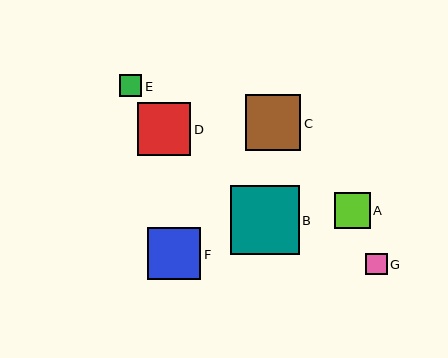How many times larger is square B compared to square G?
Square B is approximately 3.2 times the size of square G.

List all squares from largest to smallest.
From largest to smallest: B, C, D, F, A, E, G.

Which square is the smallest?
Square G is the smallest with a size of approximately 22 pixels.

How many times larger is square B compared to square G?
Square B is approximately 3.2 times the size of square G.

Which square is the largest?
Square B is the largest with a size of approximately 69 pixels.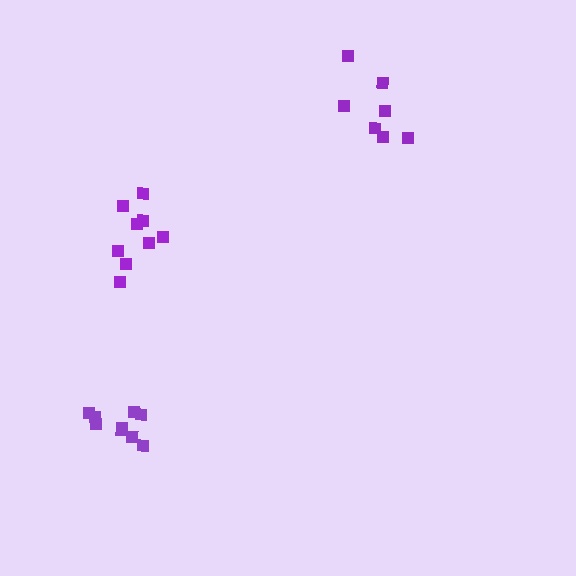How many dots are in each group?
Group 1: 9 dots, Group 2: 7 dots, Group 3: 9 dots (25 total).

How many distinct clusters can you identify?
There are 3 distinct clusters.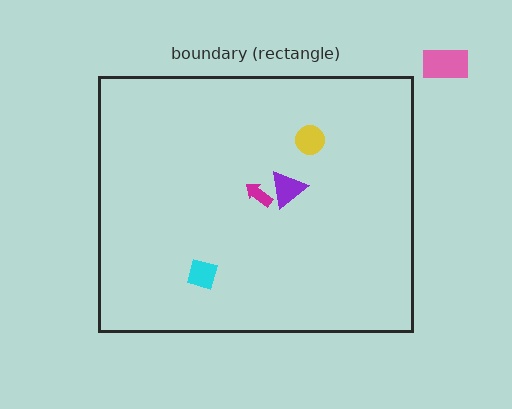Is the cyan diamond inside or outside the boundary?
Inside.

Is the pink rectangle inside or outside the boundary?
Outside.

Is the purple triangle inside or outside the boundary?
Inside.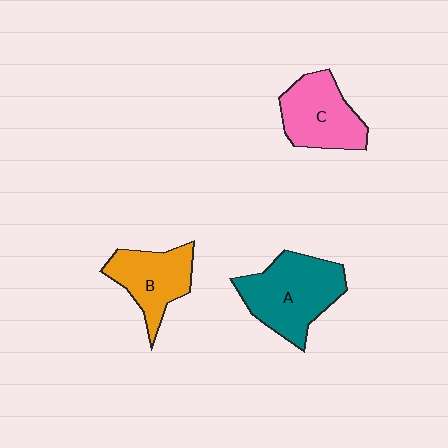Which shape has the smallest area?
Shape B (orange).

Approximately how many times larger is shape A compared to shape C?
Approximately 1.3 times.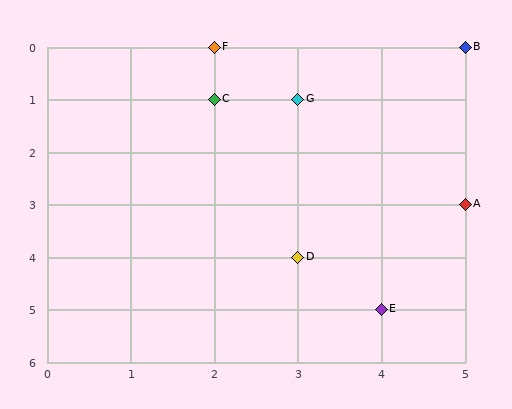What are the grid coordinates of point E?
Point E is at grid coordinates (4, 5).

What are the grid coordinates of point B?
Point B is at grid coordinates (5, 0).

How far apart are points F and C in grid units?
Points F and C are 1 row apart.